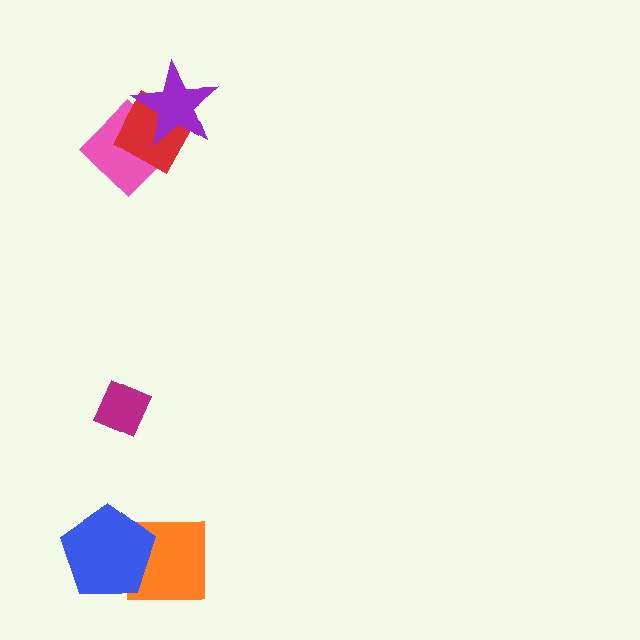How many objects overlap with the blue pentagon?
1 object overlaps with the blue pentagon.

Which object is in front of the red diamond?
The purple star is in front of the red diamond.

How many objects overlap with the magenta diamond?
0 objects overlap with the magenta diamond.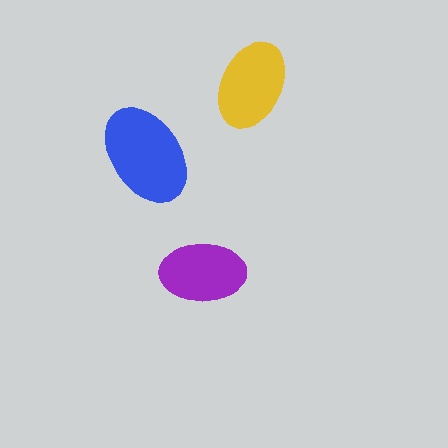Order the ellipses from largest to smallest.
the blue one, the yellow one, the purple one.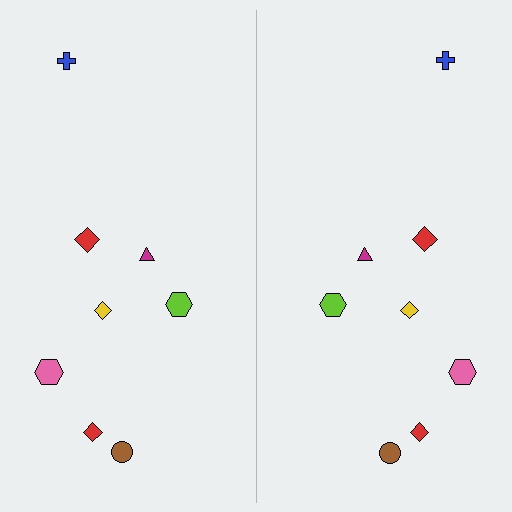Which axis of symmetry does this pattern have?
The pattern has a vertical axis of symmetry running through the center of the image.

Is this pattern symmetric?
Yes, this pattern has bilateral (reflection) symmetry.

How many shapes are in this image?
There are 16 shapes in this image.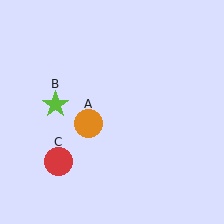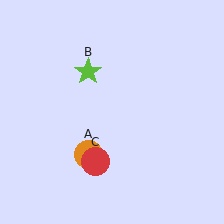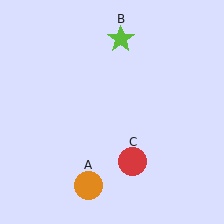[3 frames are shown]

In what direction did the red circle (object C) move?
The red circle (object C) moved right.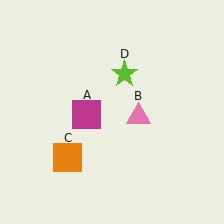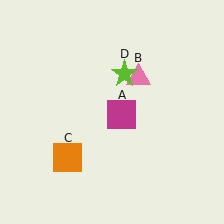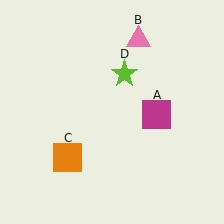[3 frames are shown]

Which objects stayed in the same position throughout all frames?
Orange square (object C) and lime star (object D) remained stationary.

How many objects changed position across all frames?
2 objects changed position: magenta square (object A), pink triangle (object B).